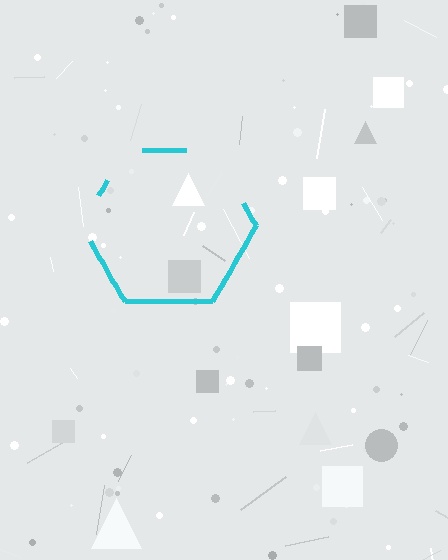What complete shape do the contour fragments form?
The contour fragments form a hexagon.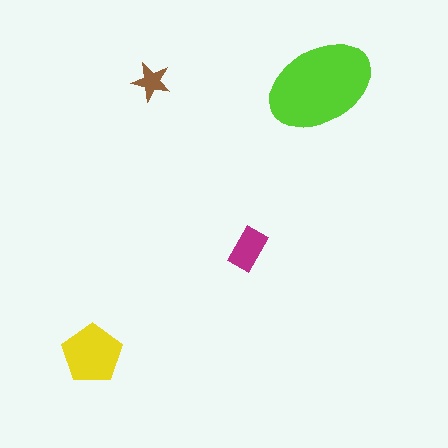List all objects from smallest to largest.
The brown star, the magenta rectangle, the yellow pentagon, the lime ellipse.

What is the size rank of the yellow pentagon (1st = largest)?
2nd.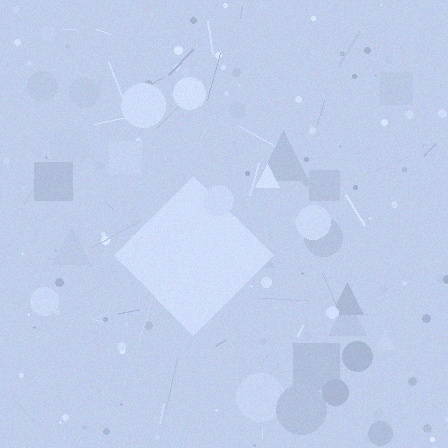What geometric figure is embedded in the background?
A diamond is embedded in the background.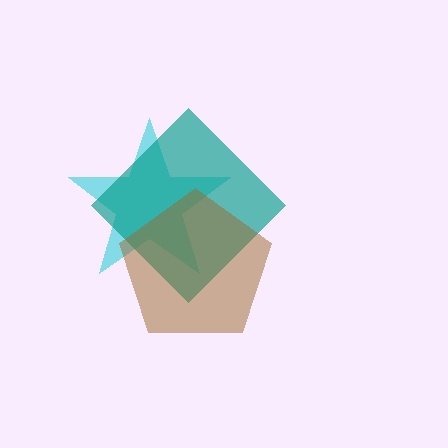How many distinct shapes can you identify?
There are 3 distinct shapes: a cyan star, a teal diamond, a brown pentagon.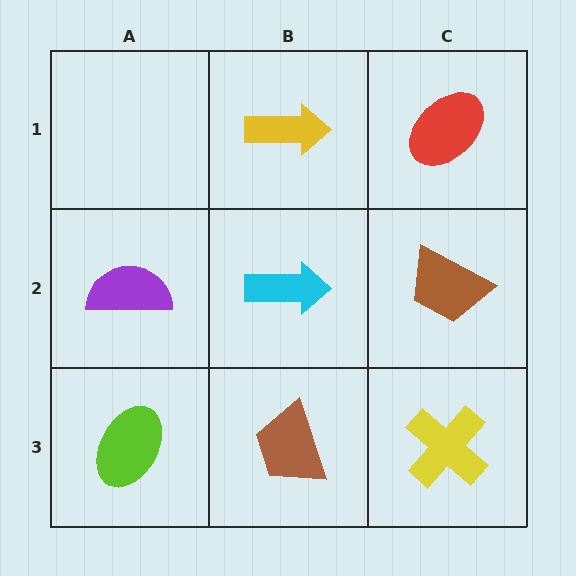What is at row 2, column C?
A brown trapezoid.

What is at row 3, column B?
A brown trapezoid.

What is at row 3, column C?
A yellow cross.